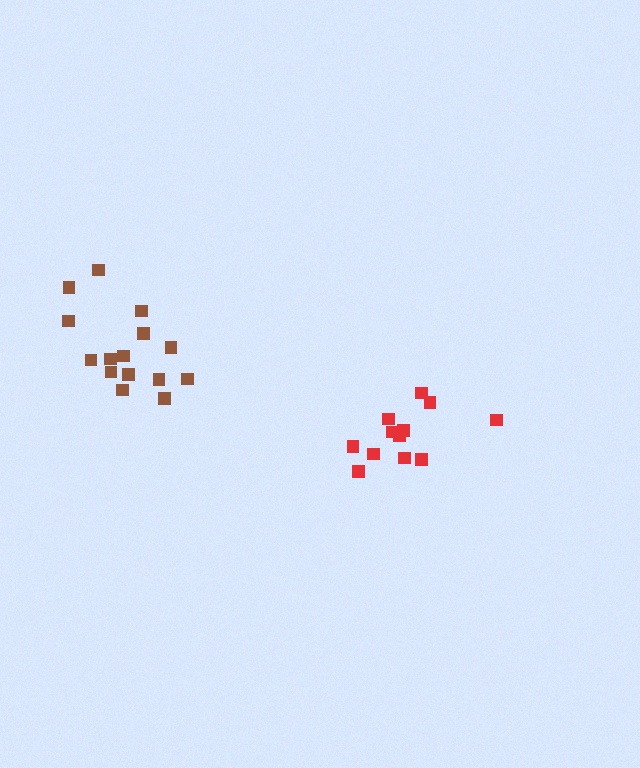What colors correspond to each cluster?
The clusters are colored: red, brown.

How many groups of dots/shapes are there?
There are 2 groups.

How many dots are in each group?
Group 1: 12 dots, Group 2: 15 dots (27 total).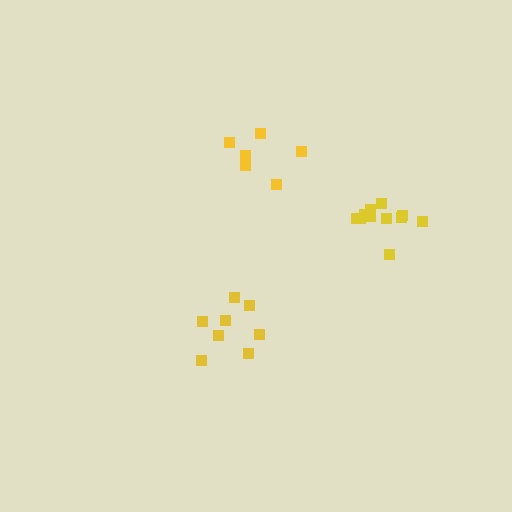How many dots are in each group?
Group 1: 11 dots, Group 2: 8 dots, Group 3: 6 dots (25 total).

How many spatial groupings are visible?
There are 3 spatial groupings.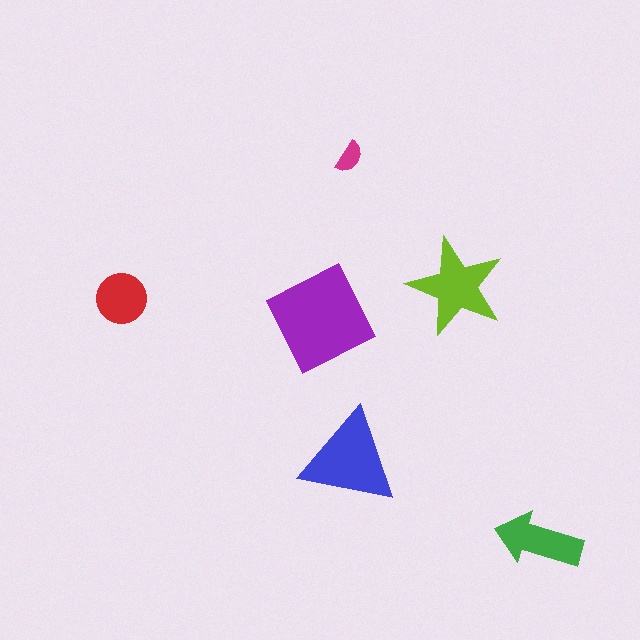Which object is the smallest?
The magenta semicircle.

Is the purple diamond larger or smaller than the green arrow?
Larger.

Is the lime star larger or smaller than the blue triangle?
Smaller.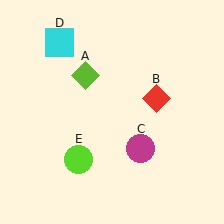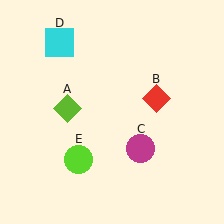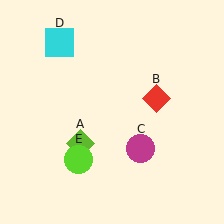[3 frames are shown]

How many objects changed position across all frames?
1 object changed position: lime diamond (object A).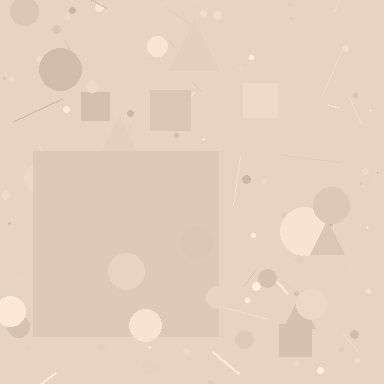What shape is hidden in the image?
A square is hidden in the image.